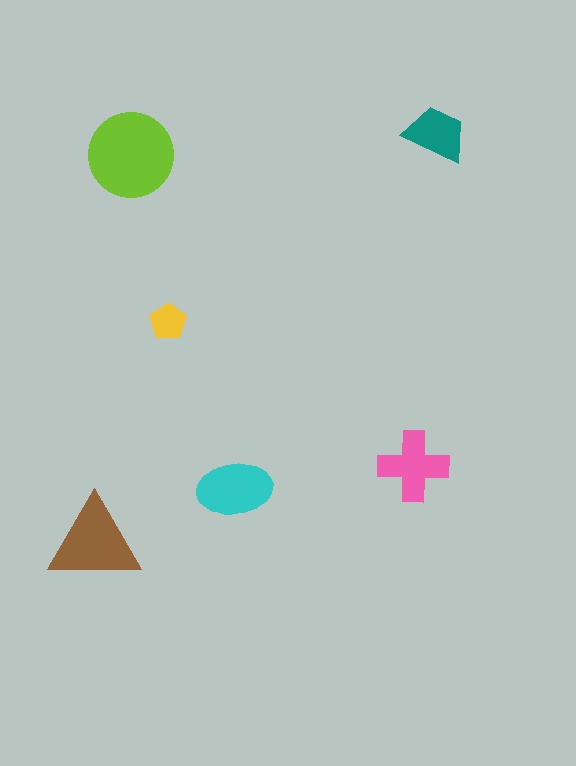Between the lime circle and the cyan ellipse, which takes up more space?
The lime circle.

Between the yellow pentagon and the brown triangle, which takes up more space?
The brown triangle.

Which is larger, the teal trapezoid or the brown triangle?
The brown triangle.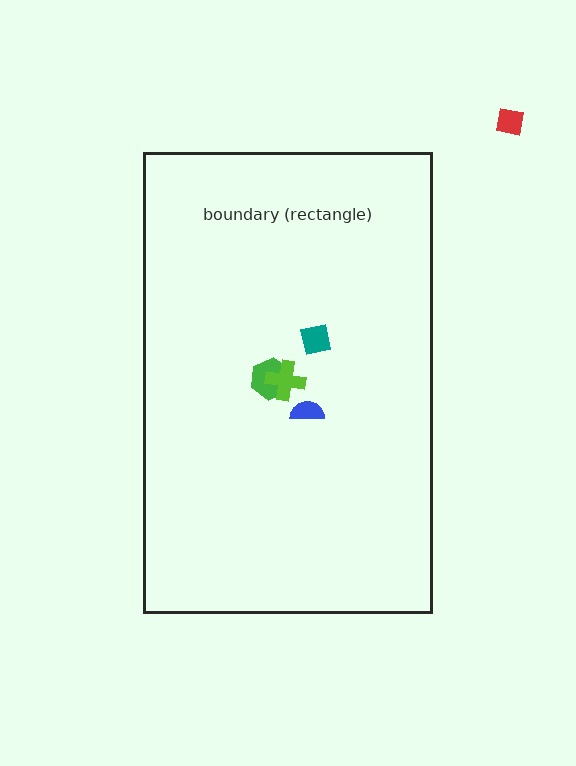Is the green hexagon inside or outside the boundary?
Inside.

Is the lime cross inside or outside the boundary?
Inside.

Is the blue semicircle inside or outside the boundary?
Inside.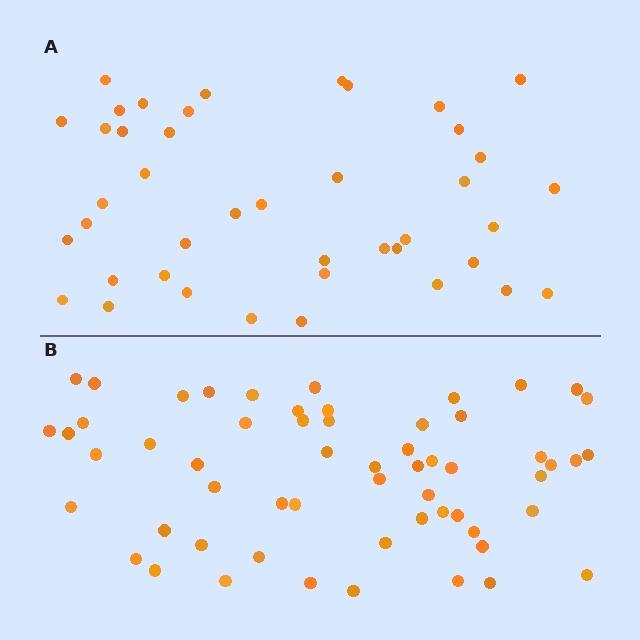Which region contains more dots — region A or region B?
Region B (the bottom region) has more dots.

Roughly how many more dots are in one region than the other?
Region B has approximately 15 more dots than region A.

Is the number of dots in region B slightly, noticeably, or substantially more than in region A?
Region B has noticeably more, but not dramatically so. The ratio is roughly 1.4 to 1.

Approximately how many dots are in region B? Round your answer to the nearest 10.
About 60 dots. (The exact count is 58, which rounds to 60.)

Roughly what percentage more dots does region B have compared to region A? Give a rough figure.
About 40% more.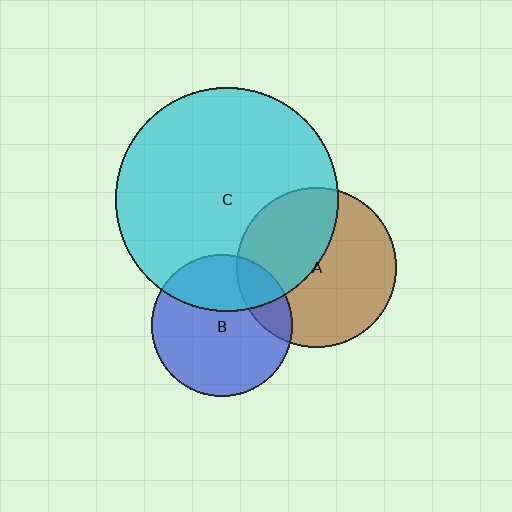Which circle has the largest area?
Circle C (cyan).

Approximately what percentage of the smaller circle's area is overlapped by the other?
Approximately 40%.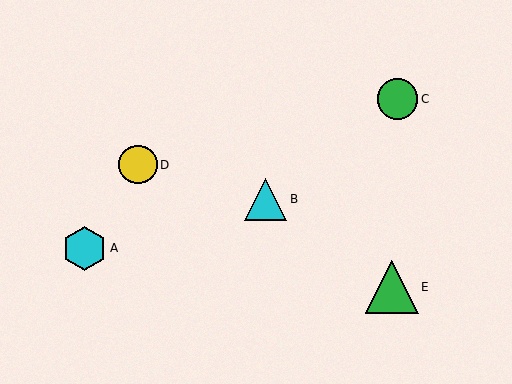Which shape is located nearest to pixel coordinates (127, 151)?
The yellow circle (labeled D) at (138, 165) is nearest to that location.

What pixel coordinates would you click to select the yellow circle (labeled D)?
Click at (138, 165) to select the yellow circle D.